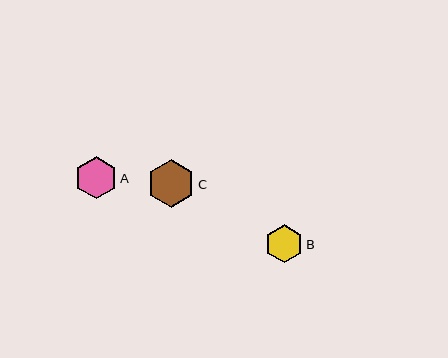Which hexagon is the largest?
Hexagon C is the largest with a size of approximately 48 pixels.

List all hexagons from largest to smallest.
From largest to smallest: C, A, B.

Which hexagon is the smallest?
Hexagon B is the smallest with a size of approximately 38 pixels.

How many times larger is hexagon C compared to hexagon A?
Hexagon C is approximately 1.1 times the size of hexagon A.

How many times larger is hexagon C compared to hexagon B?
Hexagon C is approximately 1.2 times the size of hexagon B.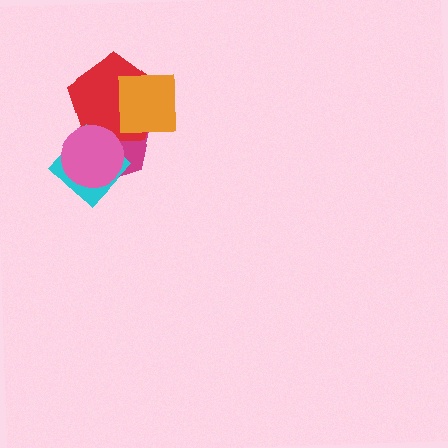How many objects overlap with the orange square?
2 objects overlap with the orange square.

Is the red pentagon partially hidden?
Yes, it is partially covered by another shape.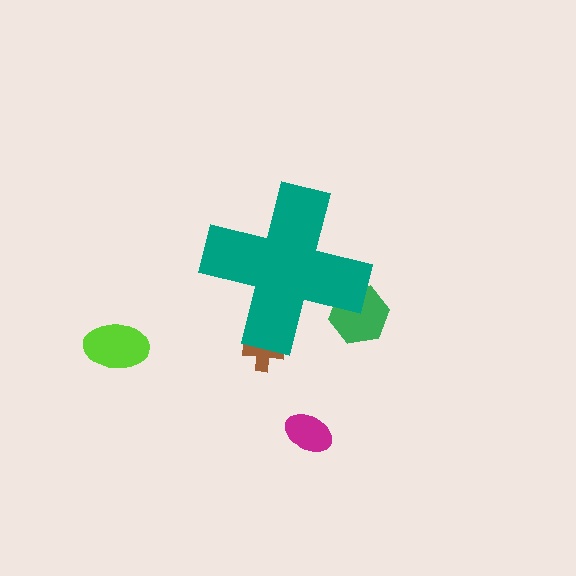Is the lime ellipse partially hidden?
No, the lime ellipse is fully visible.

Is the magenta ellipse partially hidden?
No, the magenta ellipse is fully visible.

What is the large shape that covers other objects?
A teal cross.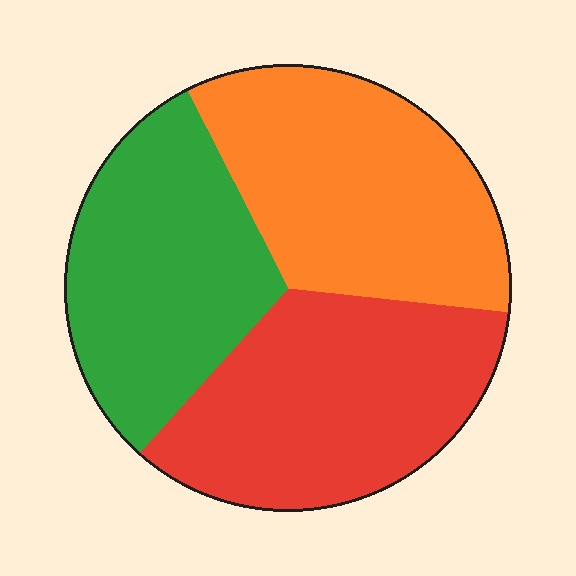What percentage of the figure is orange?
Orange covers around 35% of the figure.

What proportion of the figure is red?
Red takes up about one third (1/3) of the figure.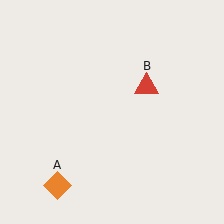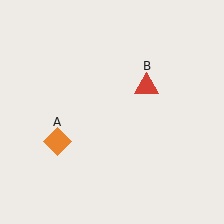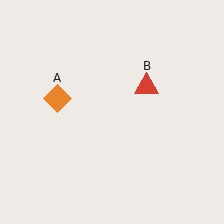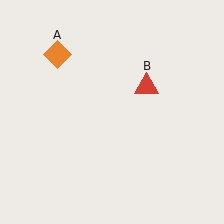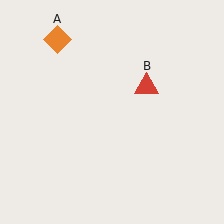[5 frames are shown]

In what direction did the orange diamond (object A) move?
The orange diamond (object A) moved up.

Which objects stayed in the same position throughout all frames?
Red triangle (object B) remained stationary.